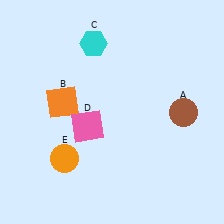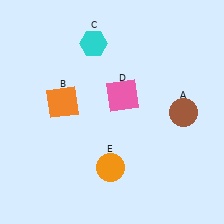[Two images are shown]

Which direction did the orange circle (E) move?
The orange circle (E) moved right.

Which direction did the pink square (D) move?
The pink square (D) moved right.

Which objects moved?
The objects that moved are: the pink square (D), the orange circle (E).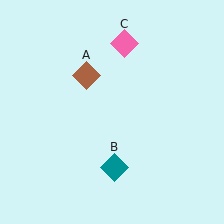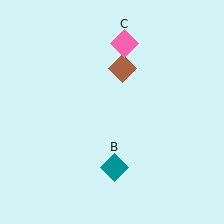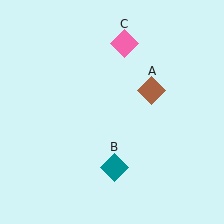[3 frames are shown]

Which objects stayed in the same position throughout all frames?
Teal diamond (object B) and pink diamond (object C) remained stationary.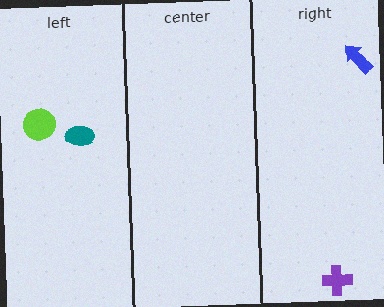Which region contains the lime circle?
The left region.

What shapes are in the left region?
The teal ellipse, the lime circle.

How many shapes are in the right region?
2.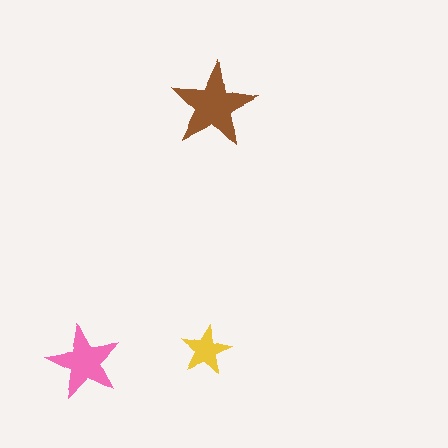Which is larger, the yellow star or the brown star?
The brown one.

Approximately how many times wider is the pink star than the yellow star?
About 1.5 times wider.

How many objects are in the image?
There are 3 objects in the image.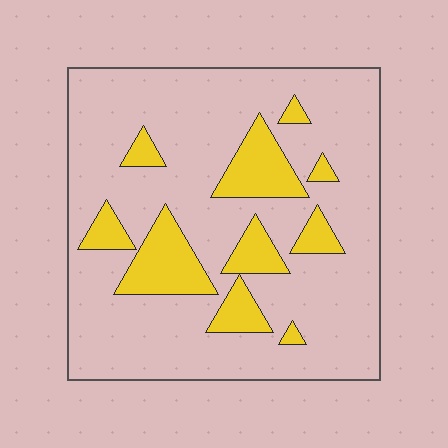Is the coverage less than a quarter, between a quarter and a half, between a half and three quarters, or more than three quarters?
Less than a quarter.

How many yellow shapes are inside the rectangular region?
10.